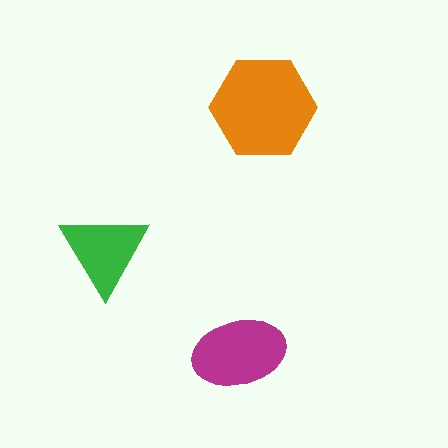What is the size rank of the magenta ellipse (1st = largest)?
2nd.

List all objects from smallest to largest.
The green triangle, the magenta ellipse, the orange hexagon.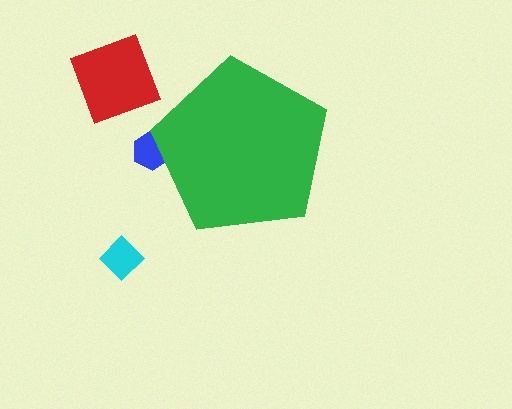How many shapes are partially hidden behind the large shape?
1 shape is partially hidden.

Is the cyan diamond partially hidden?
No, the cyan diamond is fully visible.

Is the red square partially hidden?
No, the red square is fully visible.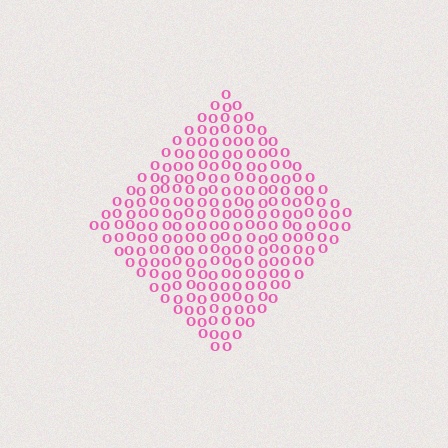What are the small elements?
The small elements are letter O's.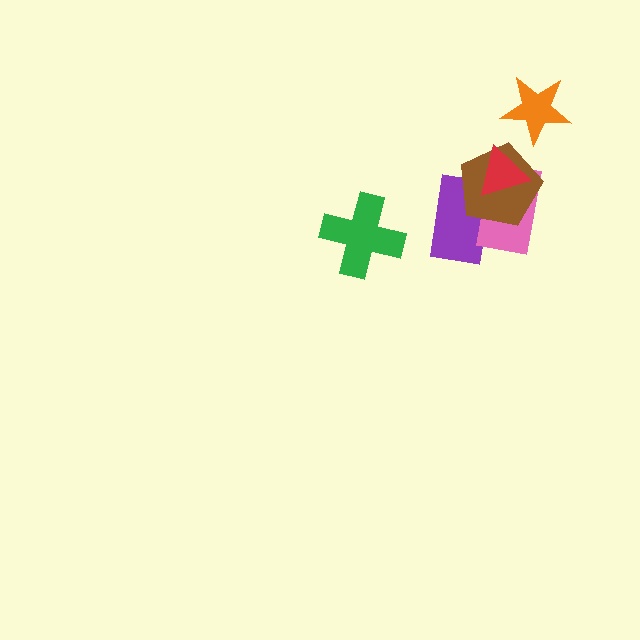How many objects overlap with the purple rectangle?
3 objects overlap with the purple rectangle.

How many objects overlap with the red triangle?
3 objects overlap with the red triangle.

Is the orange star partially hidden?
No, no other shape covers it.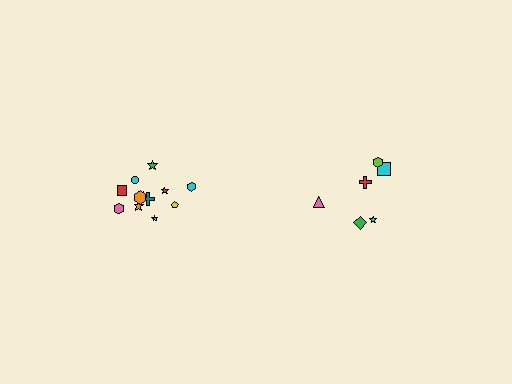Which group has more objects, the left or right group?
The left group.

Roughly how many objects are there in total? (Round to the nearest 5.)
Roughly 20 objects in total.